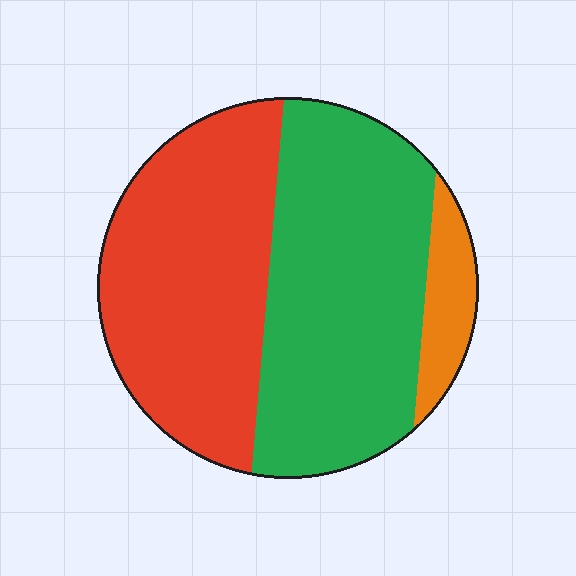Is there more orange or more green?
Green.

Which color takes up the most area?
Green, at roughly 50%.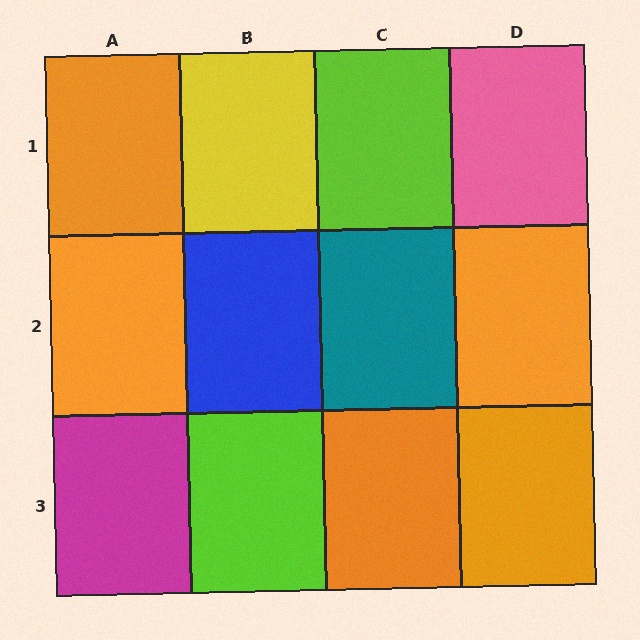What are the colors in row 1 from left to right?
Orange, yellow, lime, pink.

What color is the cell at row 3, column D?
Orange.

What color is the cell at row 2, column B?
Blue.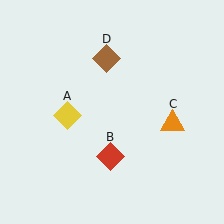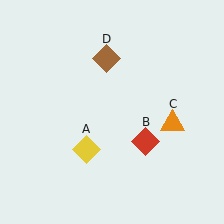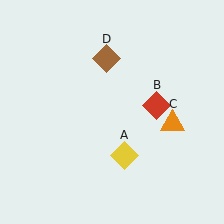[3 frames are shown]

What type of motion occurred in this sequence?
The yellow diamond (object A), red diamond (object B) rotated counterclockwise around the center of the scene.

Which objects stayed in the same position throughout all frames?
Orange triangle (object C) and brown diamond (object D) remained stationary.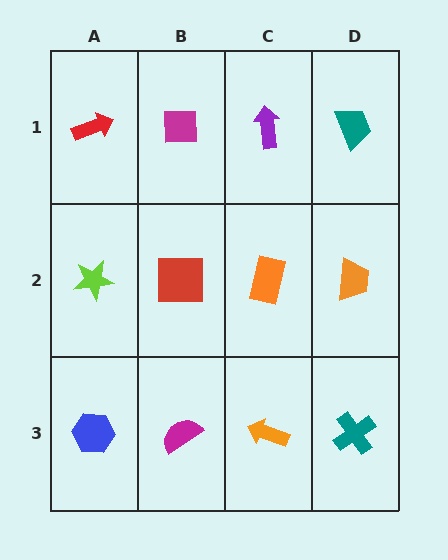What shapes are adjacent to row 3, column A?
A lime star (row 2, column A), a magenta semicircle (row 3, column B).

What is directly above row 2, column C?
A purple arrow.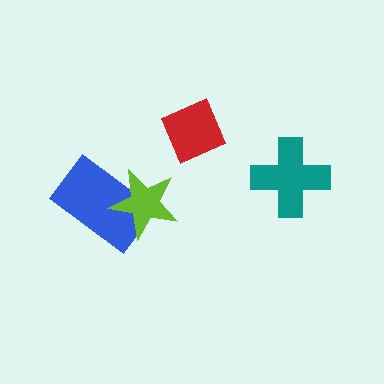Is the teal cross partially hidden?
No, no other shape covers it.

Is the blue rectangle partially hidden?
Yes, it is partially covered by another shape.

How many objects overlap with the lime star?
1 object overlaps with the lime star.